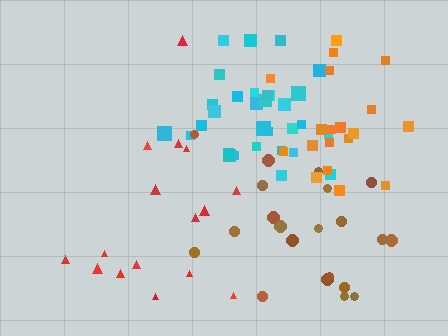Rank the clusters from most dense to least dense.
cyan, orange, brown, red.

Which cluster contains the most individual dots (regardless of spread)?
Cyan (31).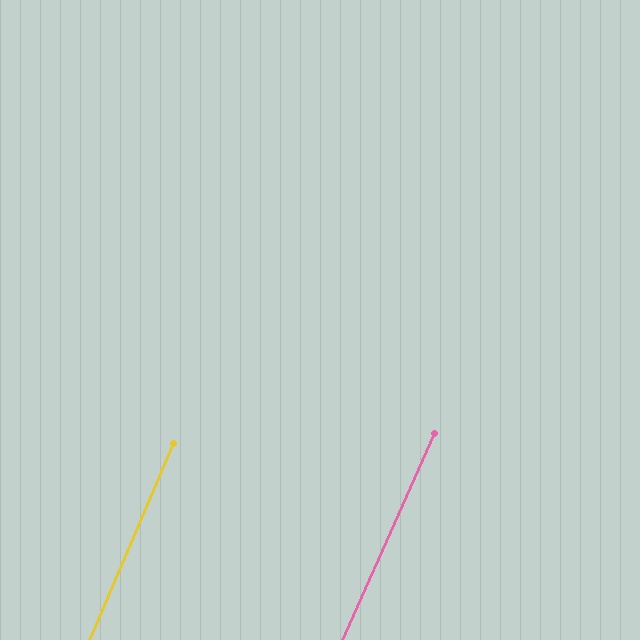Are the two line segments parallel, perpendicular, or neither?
Parallel — their directions differ by only 0.8°.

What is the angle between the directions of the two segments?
Approximately 1 degree.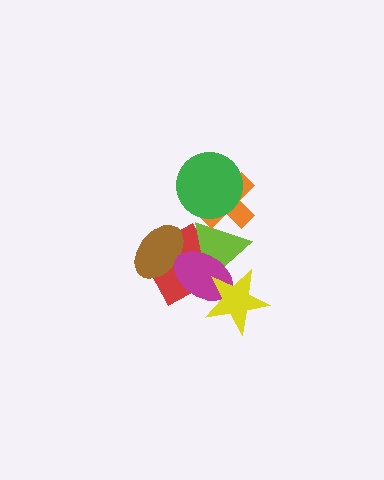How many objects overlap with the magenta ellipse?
4 objects overlap with the magenta ellipse.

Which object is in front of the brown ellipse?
The magenta ellipse is in front of the brown ellipse.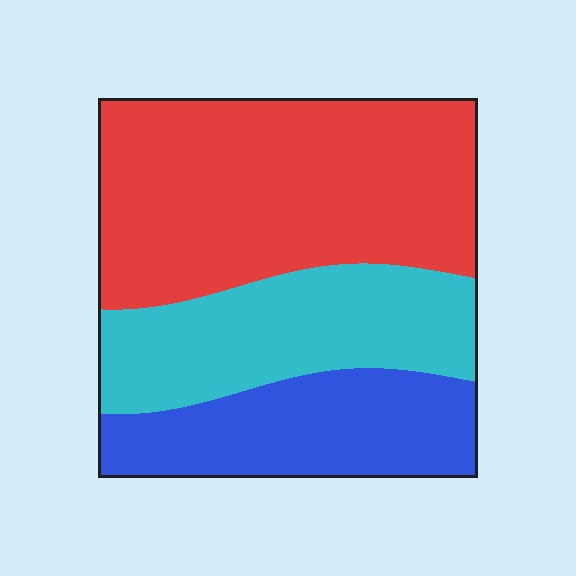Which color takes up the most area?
Red, at roughly 50%.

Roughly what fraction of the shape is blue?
Blue takes up about one quarter (1/4) of the shape.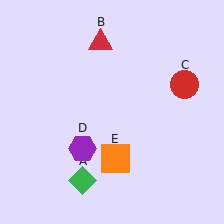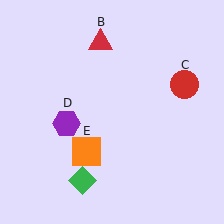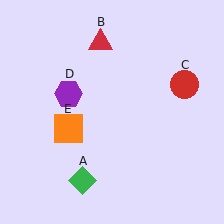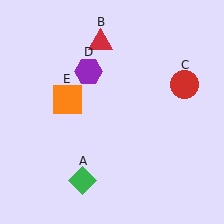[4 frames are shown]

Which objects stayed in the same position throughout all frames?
Green diamond (object A) and red triangle (object B) and red circle (object C) remained stationary.